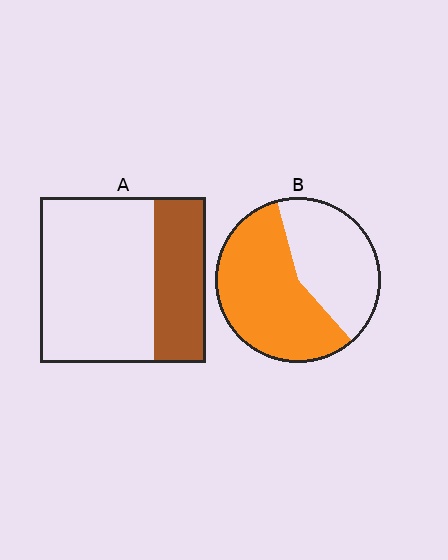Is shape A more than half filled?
No.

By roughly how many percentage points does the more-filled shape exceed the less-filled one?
By roughly 25 percentage points (B over A).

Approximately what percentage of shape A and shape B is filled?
A is approximately 30% and B is approximately 60%.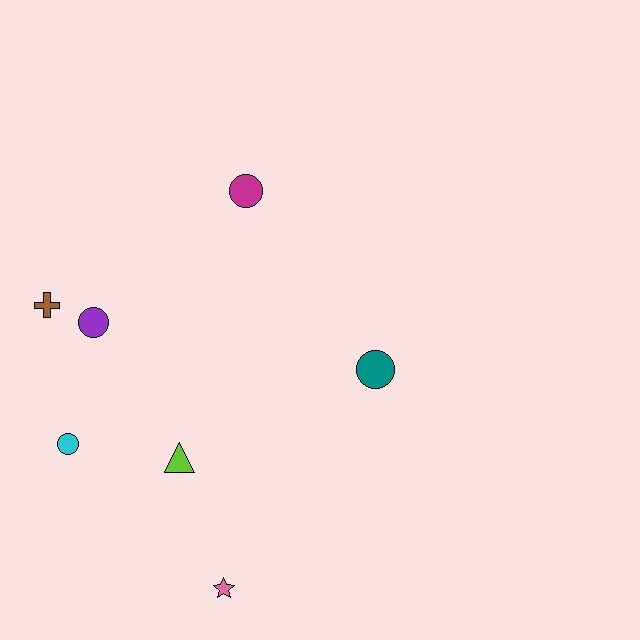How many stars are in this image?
There is 1 star.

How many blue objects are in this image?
There are no blue objects.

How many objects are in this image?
There are 7 objects.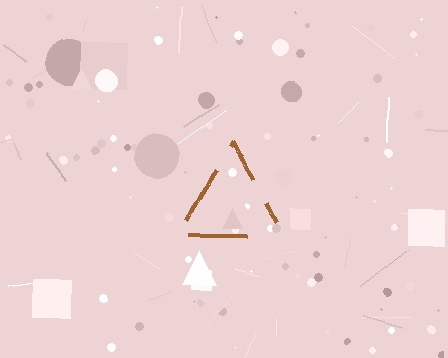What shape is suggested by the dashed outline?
The dashed outline suggests a triangle.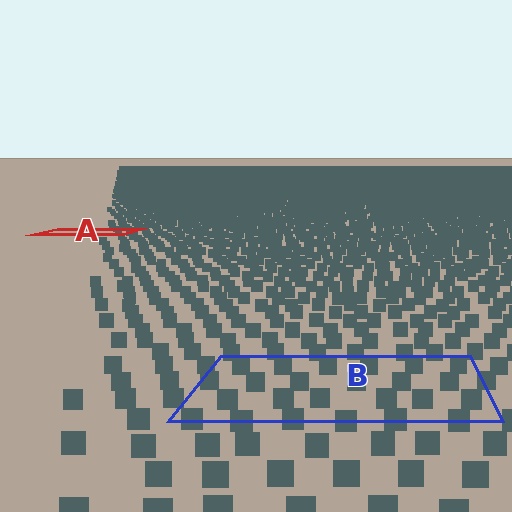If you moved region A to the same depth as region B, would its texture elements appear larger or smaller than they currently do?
They would appear larger. At a closer depth, the same texture elements are projected at a bigger on-screen size.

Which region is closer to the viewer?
Region B is closer. The texture elements there are larger and more spread out.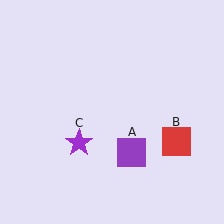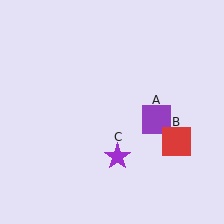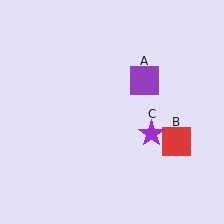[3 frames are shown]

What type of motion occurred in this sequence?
The purple square (object A), purple star (object C) rotated counterclockwise around the center of the scene.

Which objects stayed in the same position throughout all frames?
Red square (object B) remained stationary.